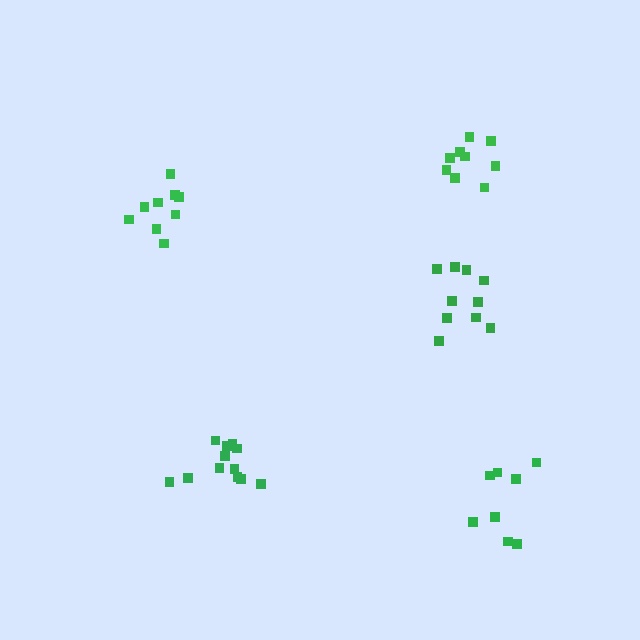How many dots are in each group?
Group 1: 8 dots, Group 2: 9 dots, Group 3: 9 dots, Group 4: 12 dots, Group 5: 10 dots (48 total).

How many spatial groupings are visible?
There are 5 spatial groupings.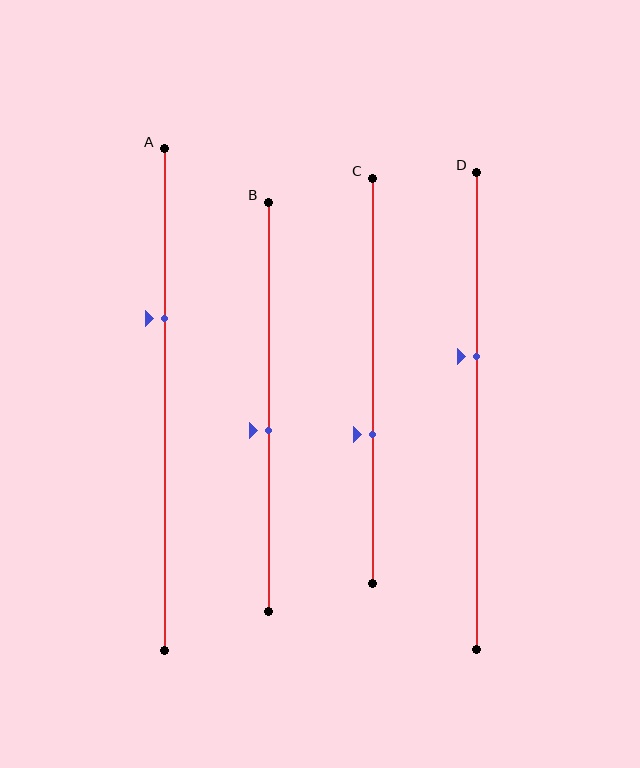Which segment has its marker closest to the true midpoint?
Segment B has its marker closest to the true midpoint.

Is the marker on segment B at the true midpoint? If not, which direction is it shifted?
No, the marker on segment B is shifted downward by about 6% of the segment length.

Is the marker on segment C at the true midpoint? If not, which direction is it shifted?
No, the marker on segment C is shifted downward by about 13% of the segment length.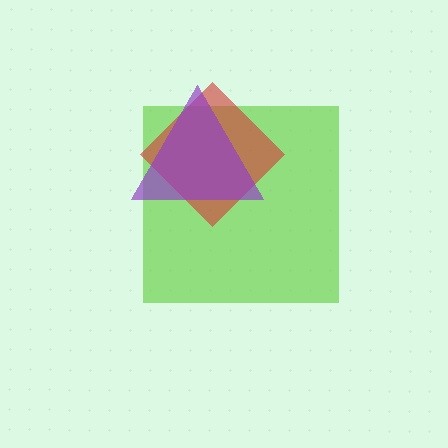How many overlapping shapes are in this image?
There are 3 overlapping shapes in the image.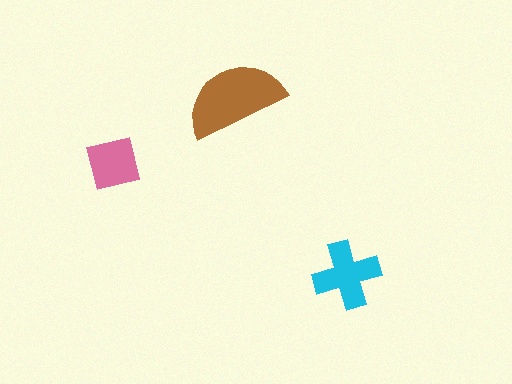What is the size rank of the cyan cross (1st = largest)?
2nd.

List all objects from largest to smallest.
The brown semicircle, the cyan cross, the pink square.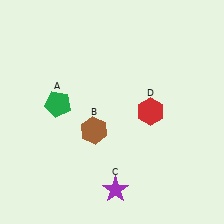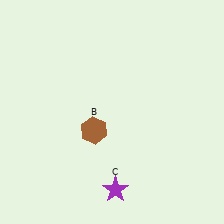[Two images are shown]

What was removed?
The red hexagon (D), the green pentagon (A) were removed in Image 2.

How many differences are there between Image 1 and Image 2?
There are 2 differences between the two images.